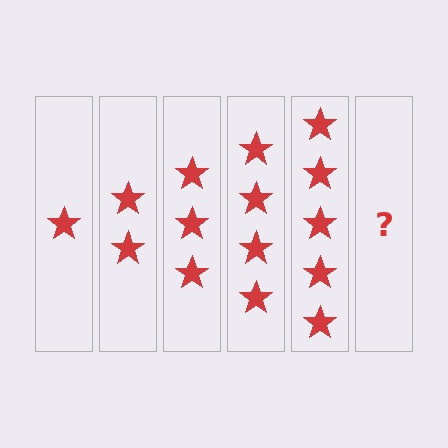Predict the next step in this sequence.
The next step is 6 stars.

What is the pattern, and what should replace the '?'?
The pattern is that each step adds one more star. The '?' should be 6 stars.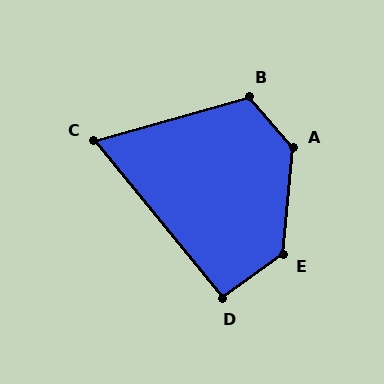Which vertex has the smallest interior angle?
C, at approximately 66 degrees.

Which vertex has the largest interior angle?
A, at approximately 133 degrees.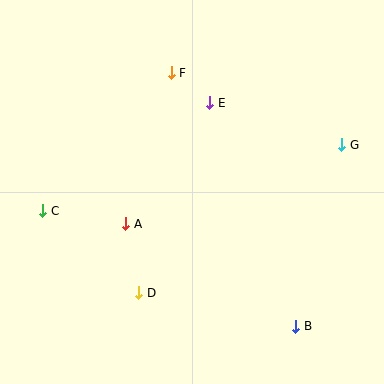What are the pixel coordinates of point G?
Point G is at (342, 145).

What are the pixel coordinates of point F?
Point F is at (171, 73).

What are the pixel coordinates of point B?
Point B is at (296, 326).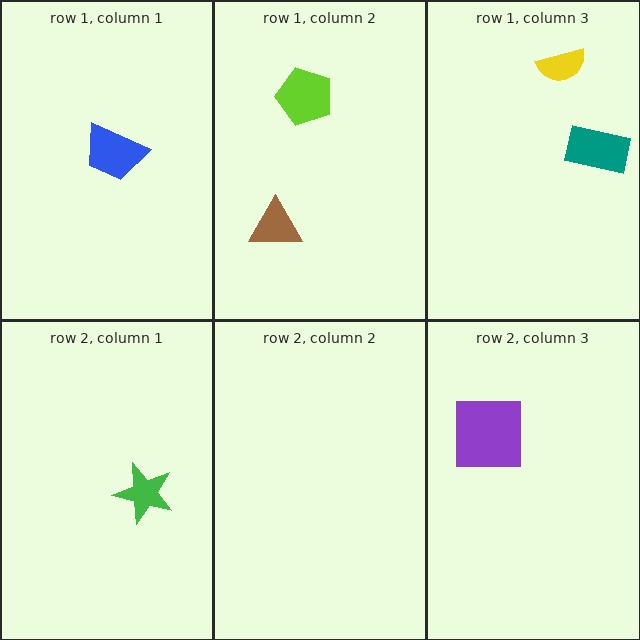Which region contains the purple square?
The row 2, column 3 region.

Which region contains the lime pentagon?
The row 1, column 2 region.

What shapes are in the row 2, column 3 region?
The purple square.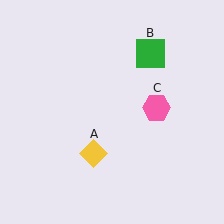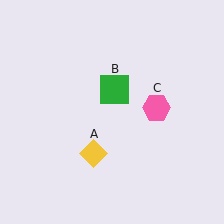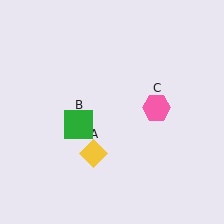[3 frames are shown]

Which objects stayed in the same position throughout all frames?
Yellow diamond (object A) and pink hexagon (object C) remained stationary.